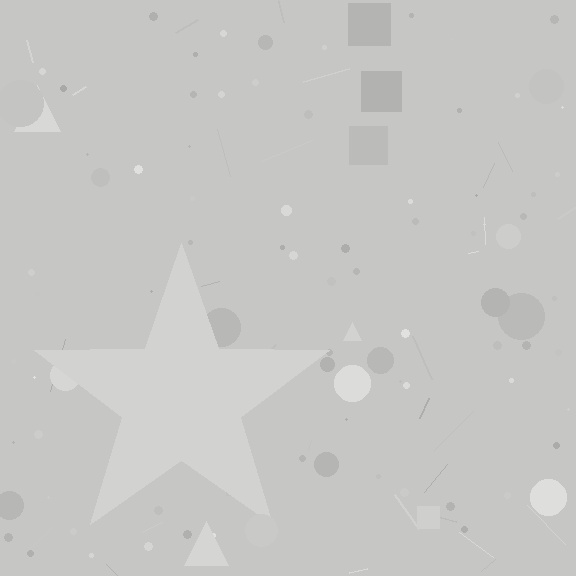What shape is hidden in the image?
A star is hidden in the image.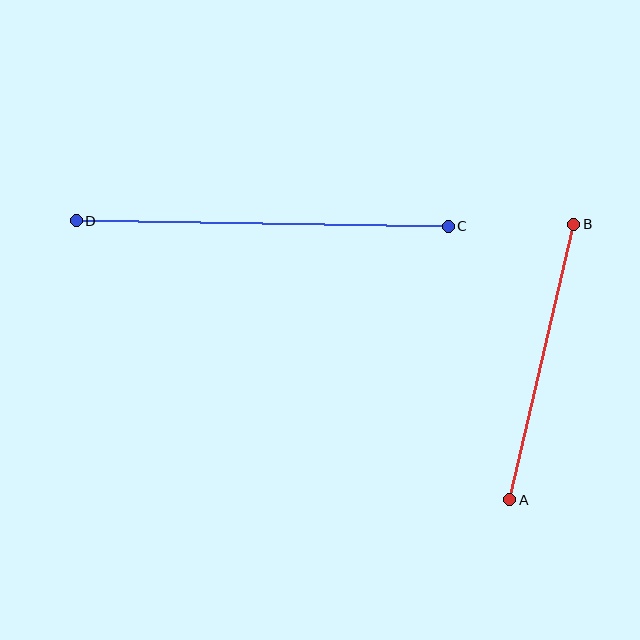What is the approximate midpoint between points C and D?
The midpoint is at approximately (262, 224) pixels.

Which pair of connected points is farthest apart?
Points C and D are farthest apart.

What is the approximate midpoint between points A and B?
The midpoint is at approximately (542, 362) pixels.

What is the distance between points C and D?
The distance is approximately 372 pixels.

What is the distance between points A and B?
The distance is approximately 283 pixels.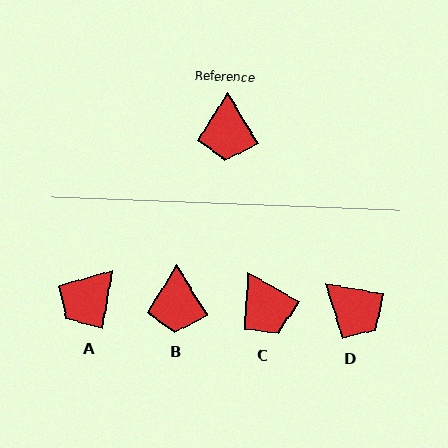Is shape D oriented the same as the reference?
No, it is off by about 49 degrees.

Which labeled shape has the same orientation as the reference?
B.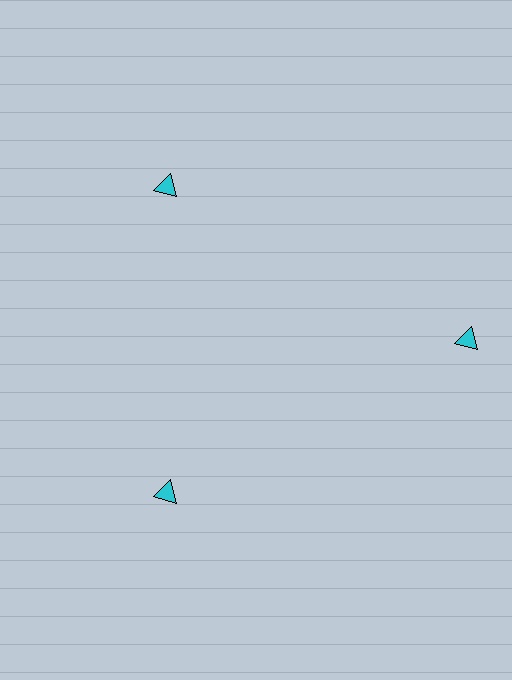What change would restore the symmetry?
The symmetry would be restored by moving it inward, back onto the ring so that all 3 triangles sit at equal angles and equal distance from the center.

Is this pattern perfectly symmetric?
No. The 3 cyan triangles are arranged in a ring, but one element near the 3 o'clock position is pushed outward from the center, breaking the 3-fold rotational symmetry.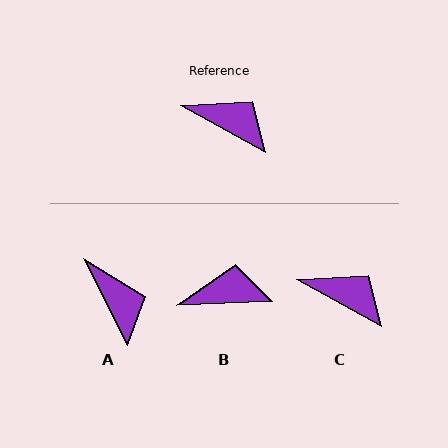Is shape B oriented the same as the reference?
No, it is off by about 32 degrees.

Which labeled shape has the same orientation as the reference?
C.